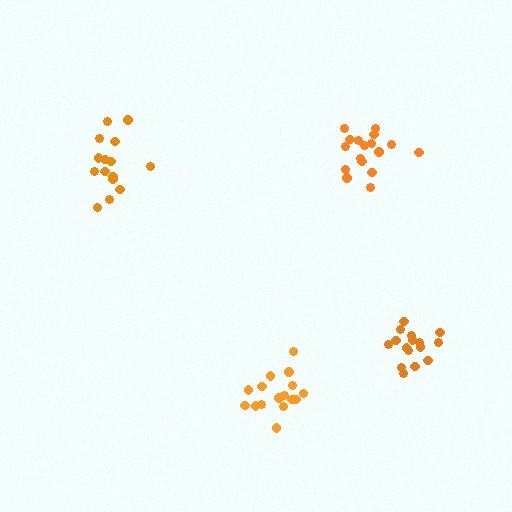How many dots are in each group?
Group 1: 17 dots, Group 2: 16 dots, Group 3: 15 dots, Group 4: 16 dots (64 total).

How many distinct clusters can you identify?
There are 4 distinct clusters.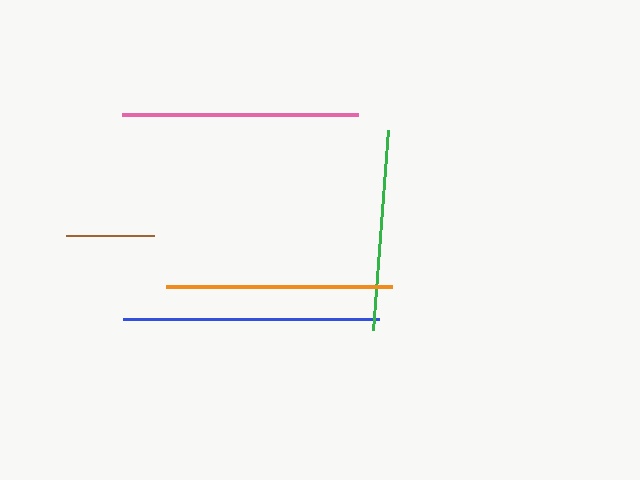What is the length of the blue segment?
The blue segment is approximately 256 pixels long.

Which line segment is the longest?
The blue line is the longest at approximately 256 pixels.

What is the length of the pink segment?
The pink segment is approximately 235 pixels long.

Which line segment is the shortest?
The brown line is the shortest at approximately 87 pixels.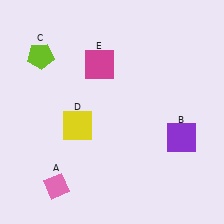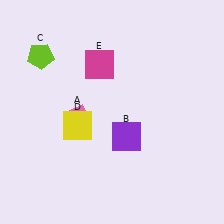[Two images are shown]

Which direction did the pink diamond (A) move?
The pink diamond (A) moved up.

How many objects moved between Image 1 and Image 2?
2 objects moved between the two images.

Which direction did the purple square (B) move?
The purple square (B) moved left.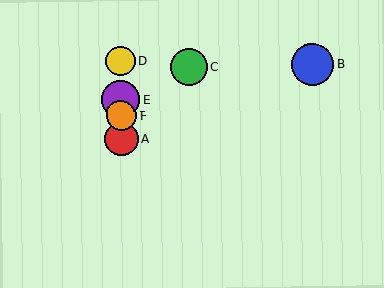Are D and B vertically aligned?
No, D is at x≈120 and B is at x≈312.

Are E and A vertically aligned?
Yes, both are at x≈121.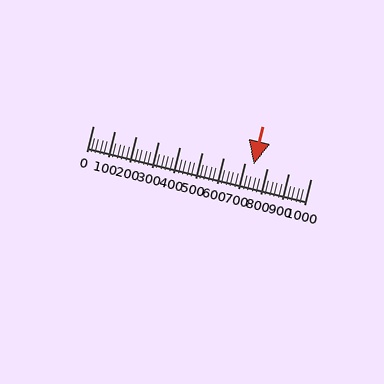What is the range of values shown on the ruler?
The ruler shows values from 0 to 1000.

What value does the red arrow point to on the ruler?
The red arrow points to approximately 740.